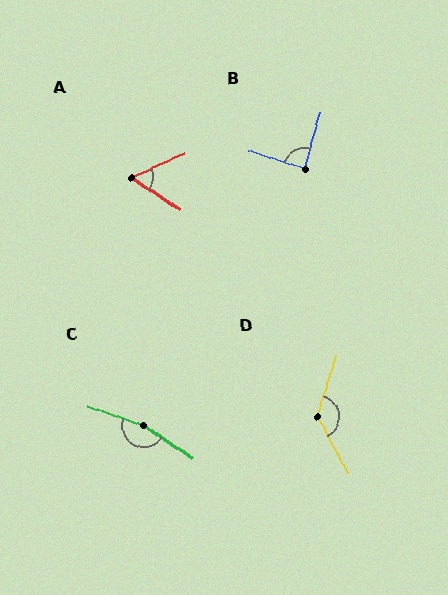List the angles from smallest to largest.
A (58°), B (86°), D (133°), C (164°).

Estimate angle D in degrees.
Approximately 133 degrees.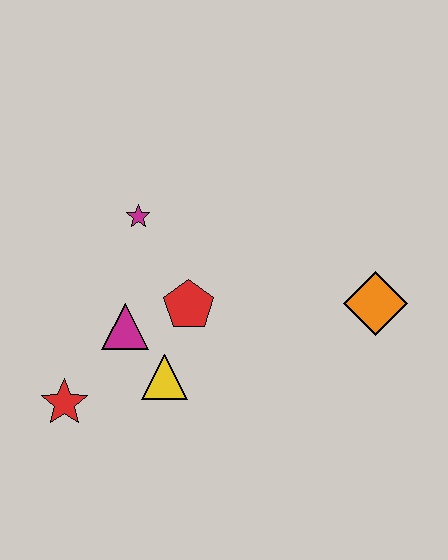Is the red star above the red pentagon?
No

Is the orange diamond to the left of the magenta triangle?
No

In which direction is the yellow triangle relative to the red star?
The yellow triangle is to the right of the red star.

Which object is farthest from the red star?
The orange diamond is farthest from the red star.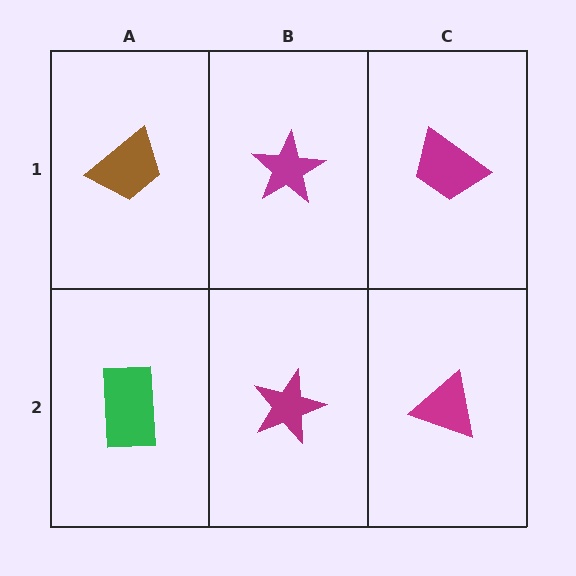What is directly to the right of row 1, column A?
A magenta star.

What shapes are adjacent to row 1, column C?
A magenta triangle (row 2, column C), a magenta star (row 1, column B).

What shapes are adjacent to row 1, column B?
A magenta star (row 2, column B), a brown trapezoid (row 1, column A), a magenta trapezoid (row 1, column C).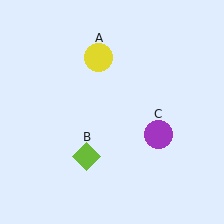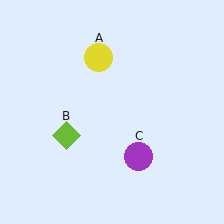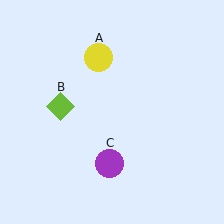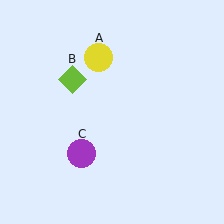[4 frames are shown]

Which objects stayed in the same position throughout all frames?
Yellow circle (object A) remained stationary.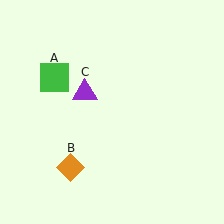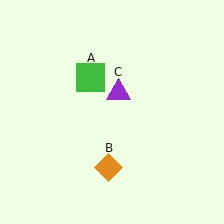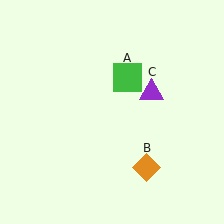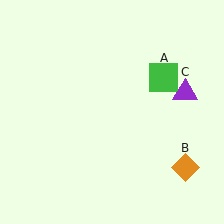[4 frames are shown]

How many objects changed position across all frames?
3 objects changed position: green square (object A), orange diamond (object B), purple triangle (object C).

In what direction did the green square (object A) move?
The green square (object A) moved right.